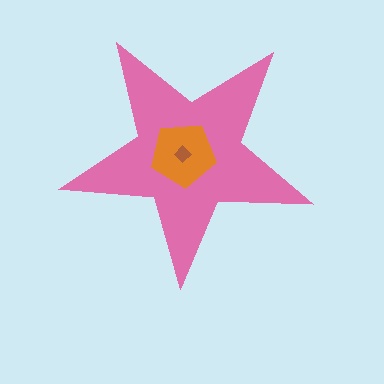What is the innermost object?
The brown diamond.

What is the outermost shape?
The pink star.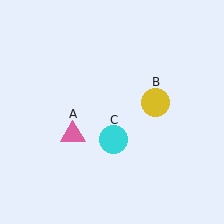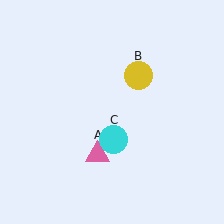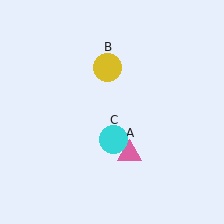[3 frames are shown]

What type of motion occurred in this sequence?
The pink triangle (object A), yellow circle (object B) rotated counterclockwise around the center of the scene.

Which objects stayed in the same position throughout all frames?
Cyan circle (object C) remained stationary.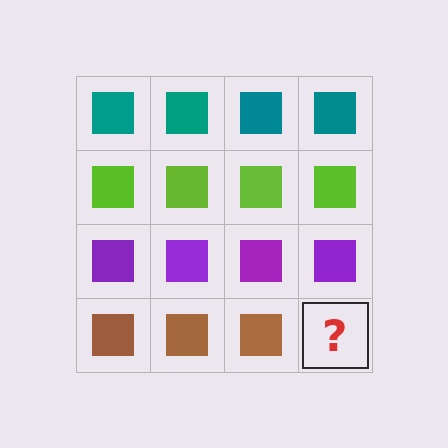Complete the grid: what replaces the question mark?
The question mark should be replaced with a brown square.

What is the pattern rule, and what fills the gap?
The rule is that each row has a consistent color. The gap should be filled with a brown square.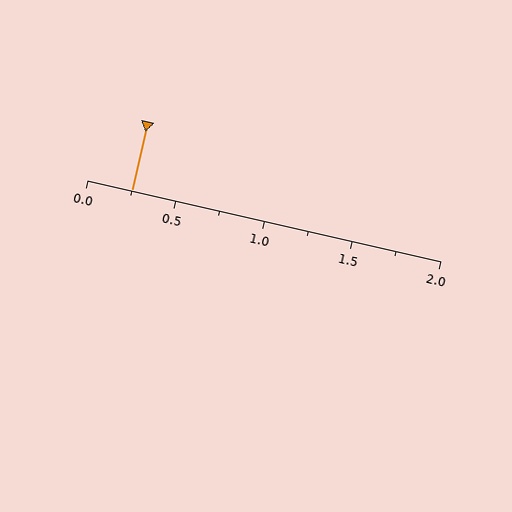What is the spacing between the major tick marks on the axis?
The major ticks are spaced 0.5 apart.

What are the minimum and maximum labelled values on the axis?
The axis runs from 0.0 to 2.0.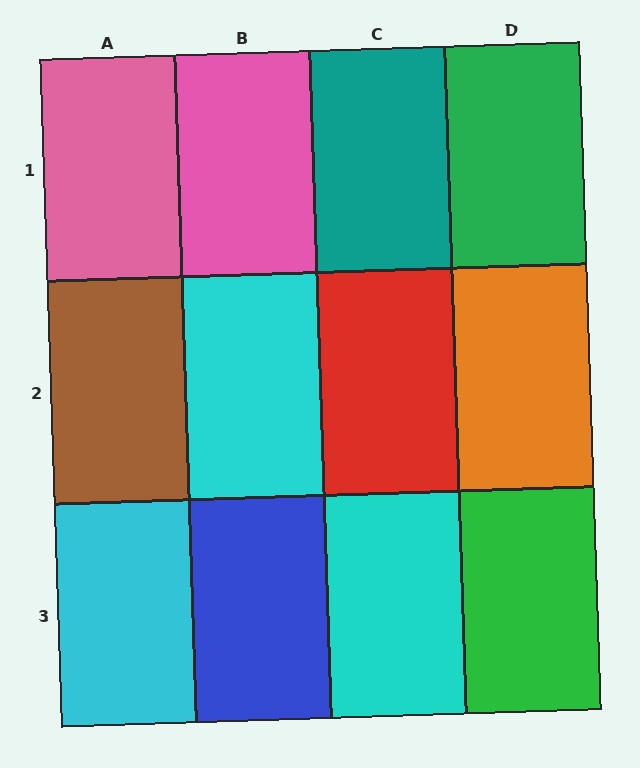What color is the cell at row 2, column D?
Orange.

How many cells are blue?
1 cell is blue.